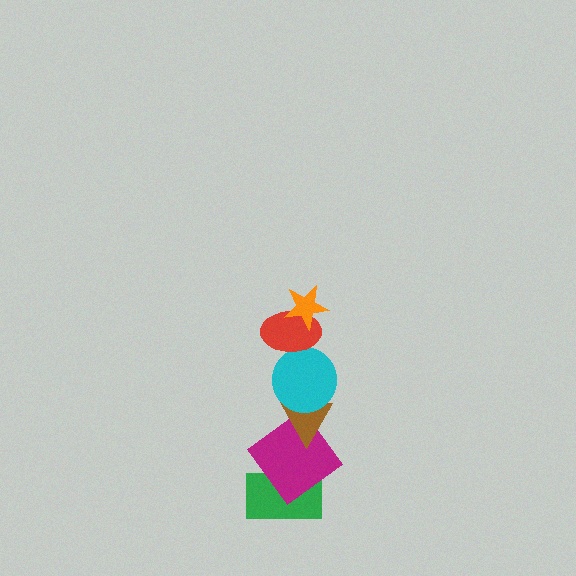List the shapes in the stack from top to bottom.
From top to bottom: the orange star, the red ellipse, the cyan circle, the brown triangle, the magenta diamond, the green rectangle.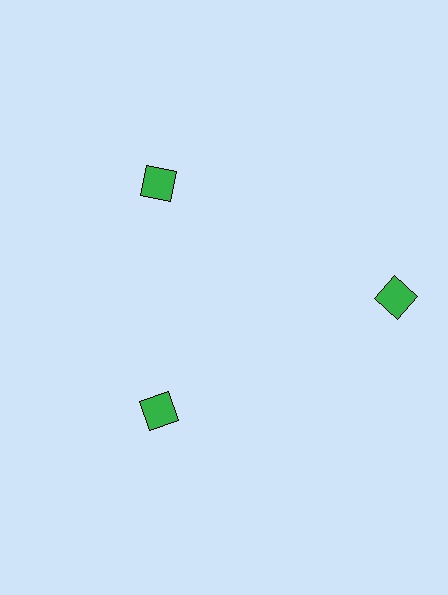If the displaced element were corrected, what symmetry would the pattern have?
It would have 3-fold rotational symmetry — the pattern would map onto itself every 120 degrees.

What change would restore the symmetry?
The symmetry would be restored by moving it inward, back onto the ring so that all 3 diamonds sit at equal angles and equal distance from the center.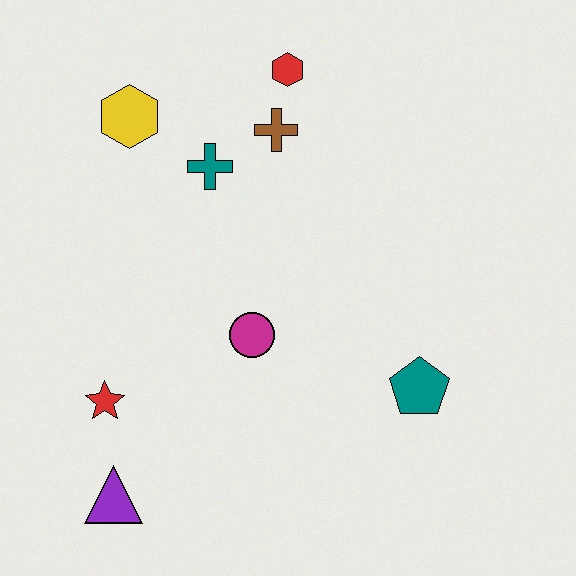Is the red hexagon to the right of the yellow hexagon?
Yes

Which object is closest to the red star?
The purple triangle is closest to the red star.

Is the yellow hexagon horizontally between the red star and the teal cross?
Yes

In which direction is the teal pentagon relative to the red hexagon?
The teal pentagon is below the red hexagon.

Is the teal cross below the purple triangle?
No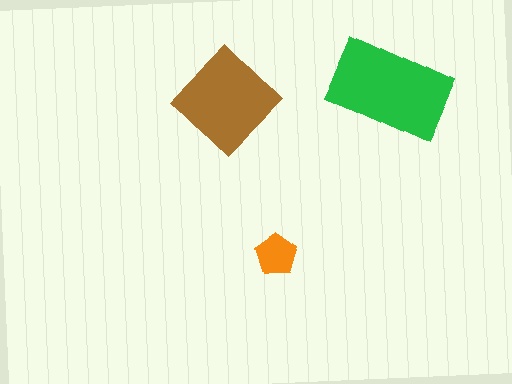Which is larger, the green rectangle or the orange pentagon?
The green rectangle.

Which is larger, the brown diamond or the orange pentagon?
The brown diamond.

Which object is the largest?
The green rectangle.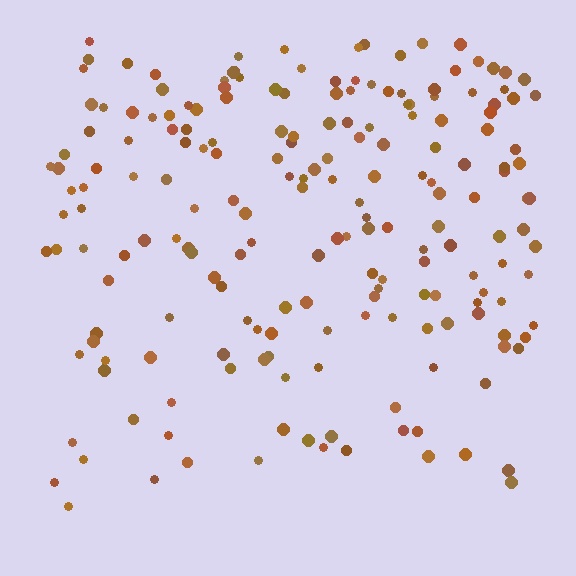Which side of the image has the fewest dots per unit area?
The bottom.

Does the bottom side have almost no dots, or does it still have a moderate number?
Still a moderate number, just noticeably fewer than the top.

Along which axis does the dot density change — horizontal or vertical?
Vertical.